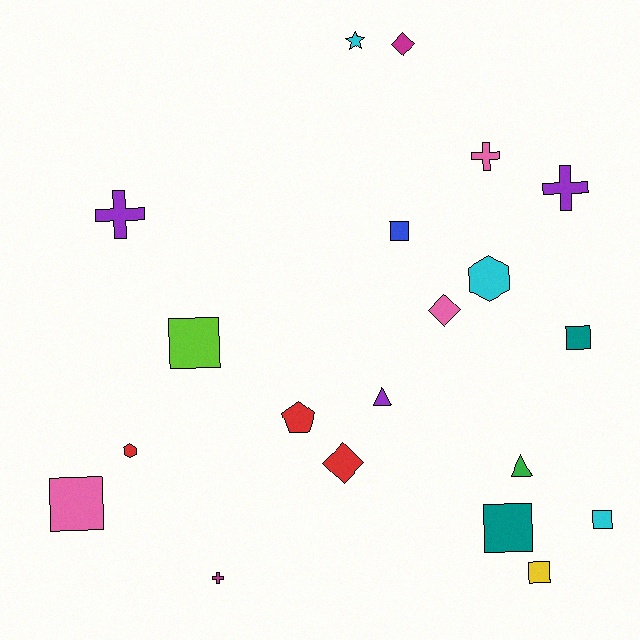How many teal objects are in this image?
There are 2 teal objects.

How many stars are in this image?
There is 1 star.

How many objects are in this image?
There are 20 objects.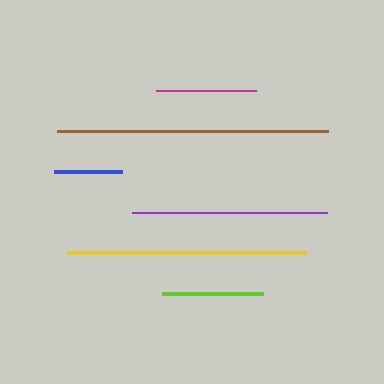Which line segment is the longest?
The brown line is the longest at approximately 272 pixels.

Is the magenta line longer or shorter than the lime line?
The lime line is longer than the magenta line.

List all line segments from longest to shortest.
From longest to shortest: brown, yellow, purple, lime, magenta, blue.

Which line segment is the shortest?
The blue line is the shortest at approximately 68 pixels.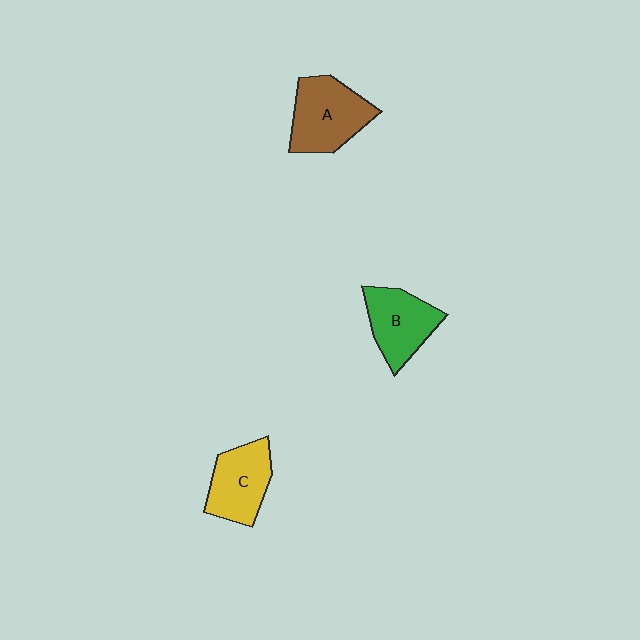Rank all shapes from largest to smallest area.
From largest to smallest: A (brown), C (yellow), B (green).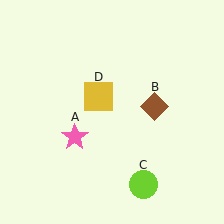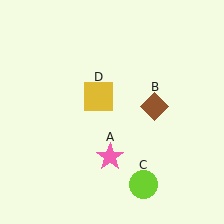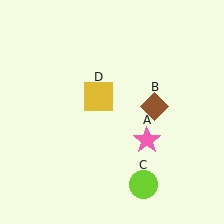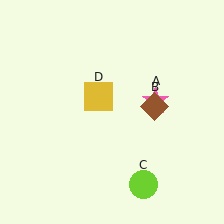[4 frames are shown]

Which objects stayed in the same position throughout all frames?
Brown diamond (object B) and lime circle (object C) and yellow square (object D) remained stationary.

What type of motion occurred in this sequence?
The pink star (object A) rotated counterclockwise around the center of the scene.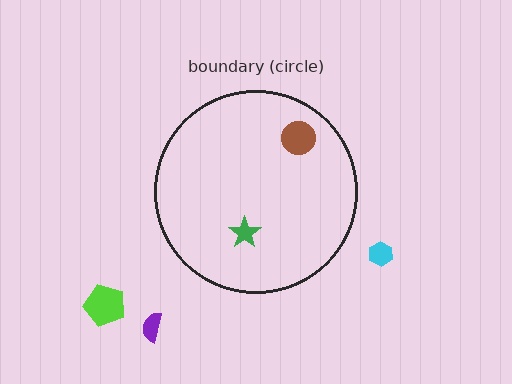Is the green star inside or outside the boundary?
Inside.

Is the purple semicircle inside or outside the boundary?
Outside.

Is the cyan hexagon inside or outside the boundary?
Outside.